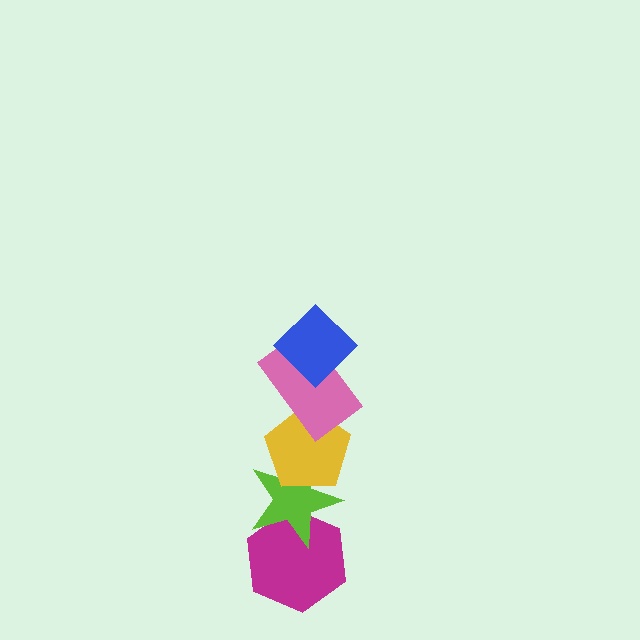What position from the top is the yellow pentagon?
The yellow pentagon is 3rd from the top.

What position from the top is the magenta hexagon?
The magenta hexagon is 5th from the top.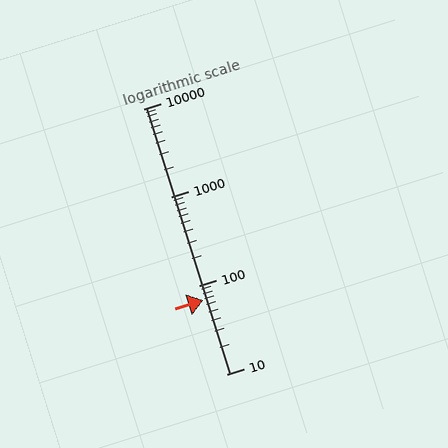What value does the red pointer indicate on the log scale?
The pointer indicates approximately 69.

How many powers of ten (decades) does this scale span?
The scale spans 3 decades, from 10 to 10000.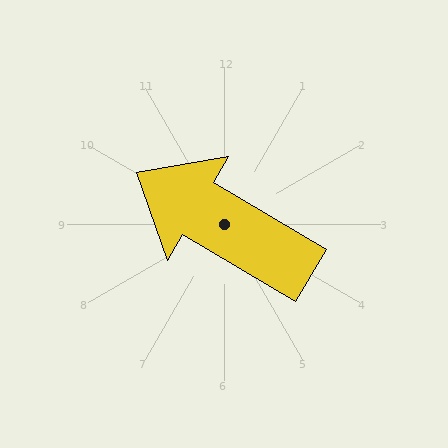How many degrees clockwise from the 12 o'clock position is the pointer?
Approximately 301 degrees.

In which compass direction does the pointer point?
Northwest.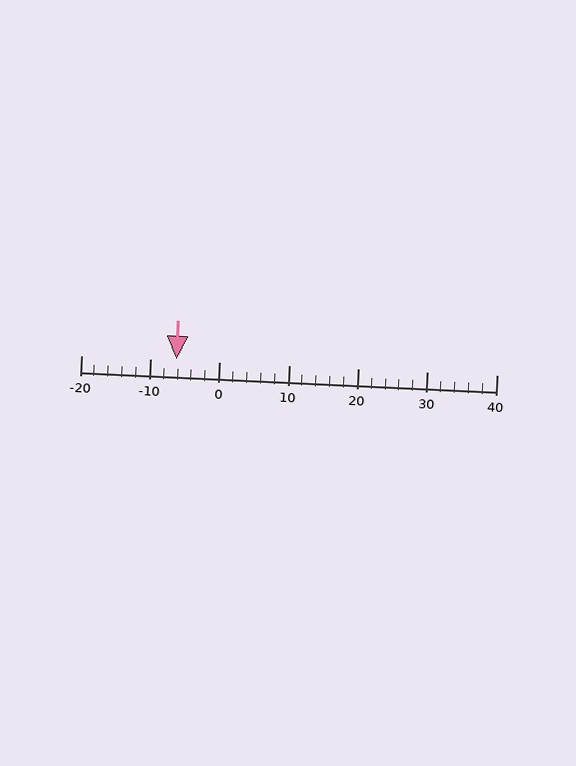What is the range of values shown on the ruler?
The ruler shows values from -20 to 40.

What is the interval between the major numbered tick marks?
The major tick marks are spaced 10 units apart.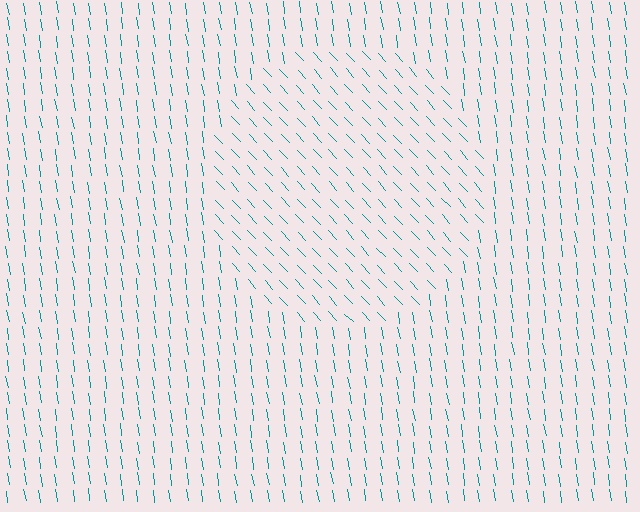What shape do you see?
I see a circle.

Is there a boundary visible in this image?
Yes, there is a texture boundary formed by a change in line orientation.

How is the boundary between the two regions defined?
The boundary is defined purely by a change in line orientation (approximately 34 degrees difference). All lines are the same color and thickness.